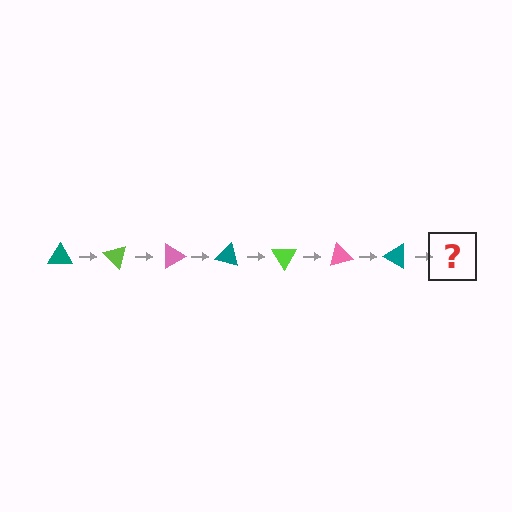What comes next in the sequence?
The next element should be a lime triangle, rotated 315 degrees from the start.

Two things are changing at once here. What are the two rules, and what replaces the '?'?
The two rules are that it rotates 45 degrees each step and the color cycles through teal, lime, and pink. The '?' should be a lime triangle, rotated 315 degrees from the start.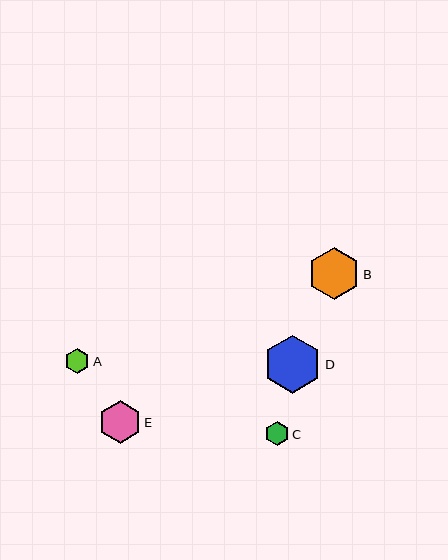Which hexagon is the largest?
Hexagon D is the largest with a size of approximately 58 pixels.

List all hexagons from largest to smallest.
From largest to smallest: D, B, E, A, C.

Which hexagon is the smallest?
Hexagon C is the smallest with a size of approximately 24 pixels.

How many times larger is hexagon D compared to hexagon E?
Hexagon D is approximately 1.4 times the size of hexagon E.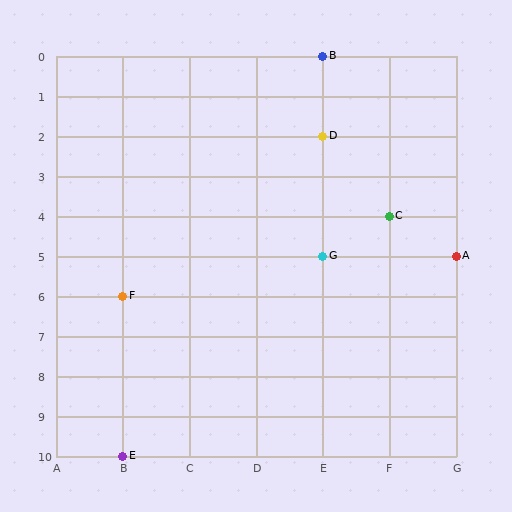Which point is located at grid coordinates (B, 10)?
Point E is at (B, 10).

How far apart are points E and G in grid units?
Points E and G are 3 columns and 5 rows apart (about 5.8 grid units diagonally).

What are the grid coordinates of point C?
Point C is at grid coordinates (F, 4).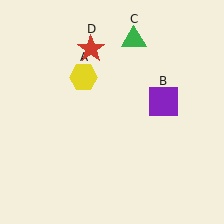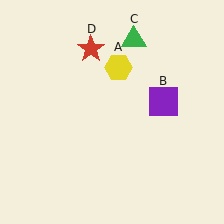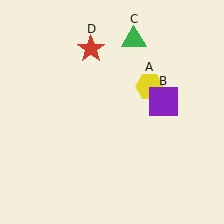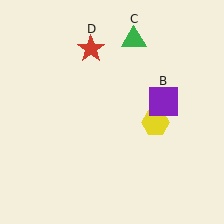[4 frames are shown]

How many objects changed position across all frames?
1 object changed position: yellow hexagon (object A).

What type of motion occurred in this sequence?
The yellow hexagon (object A) rotated clockwise around the center of the scene.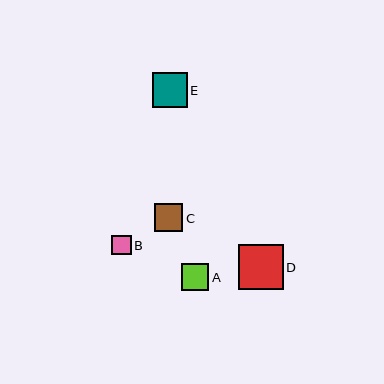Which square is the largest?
Square D is the largest with a size of approximately 45 pixels.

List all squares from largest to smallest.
From largest to smallest: D, E, C, A, B.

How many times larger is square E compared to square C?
Square E is approximately 1.3 times the size of square C.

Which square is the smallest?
Square B is the smallest with a size of approximately 19 pixels.